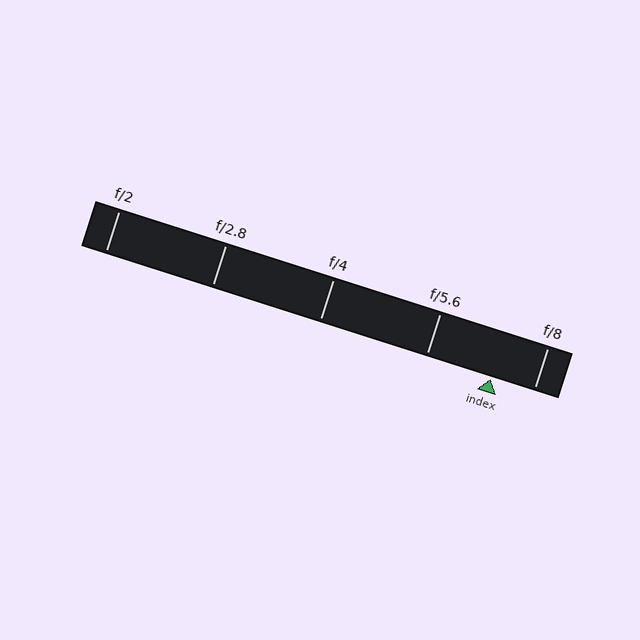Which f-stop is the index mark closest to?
The index mark is closest to f/8.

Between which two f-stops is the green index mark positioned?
The index mark is between f/5.6 and f/8.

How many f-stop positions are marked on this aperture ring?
There are 5 f-stop positions marked.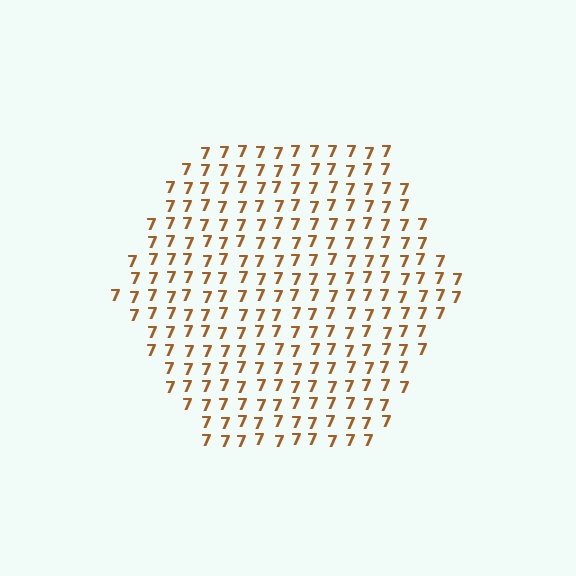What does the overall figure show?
The overall figure shows a hexagon.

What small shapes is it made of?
It is made of small digit 7's.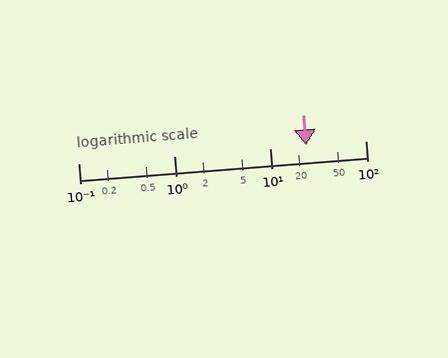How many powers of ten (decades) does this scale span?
The scale spans 3 decades, from 0.1 to 100.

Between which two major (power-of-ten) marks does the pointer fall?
The pointer is between 10 and 100.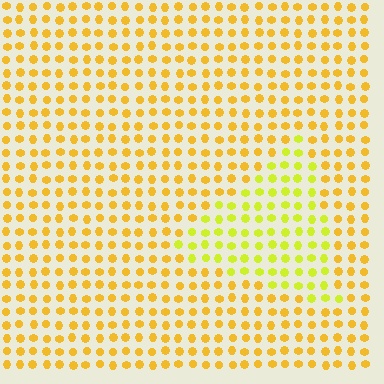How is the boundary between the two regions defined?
The boundary is defined purely by a slight shift in hue (about 28 degrees). Spacing, size, and orientation are identical on both sides.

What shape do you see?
I see a triangle.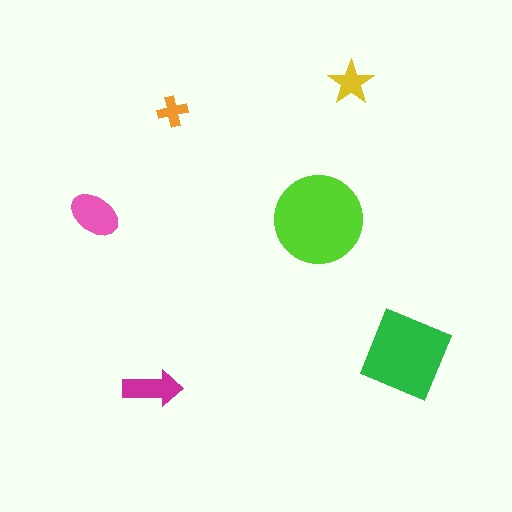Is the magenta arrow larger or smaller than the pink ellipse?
Smaller.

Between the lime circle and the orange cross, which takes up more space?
The lime circle.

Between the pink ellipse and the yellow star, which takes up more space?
The pink ellipse.